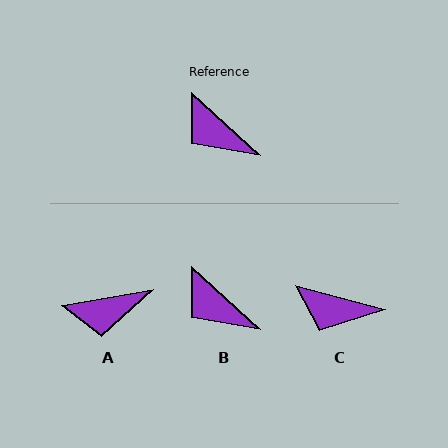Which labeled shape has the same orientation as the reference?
B.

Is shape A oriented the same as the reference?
No, it is off by about 52 degrees.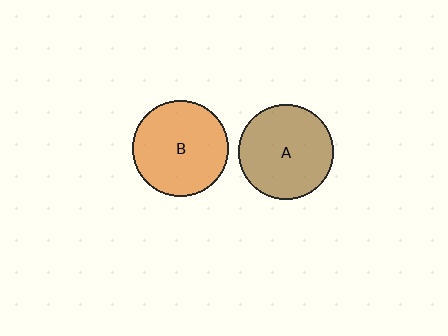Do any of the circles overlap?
No, none of the circles overlap.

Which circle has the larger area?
Circle B (orange).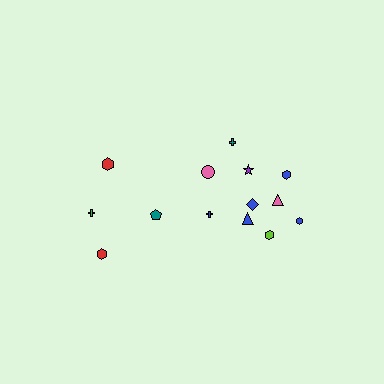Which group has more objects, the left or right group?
The right group.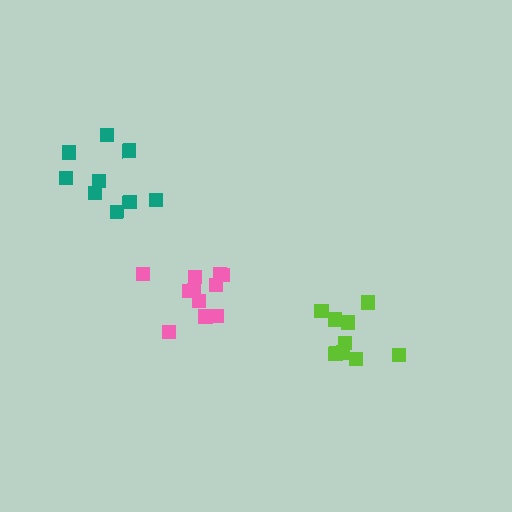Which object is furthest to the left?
The teal cluster is leftmost.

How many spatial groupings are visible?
There are 3 spatial groupings.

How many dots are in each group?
Group 1: 10 dots, Group 2: 9 dots, Group 3: 11 dots (30 total).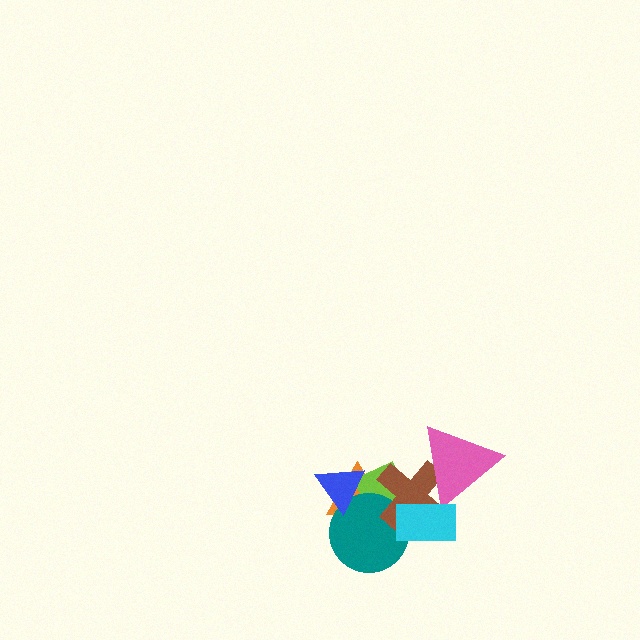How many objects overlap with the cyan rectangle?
3 objects overlap with the cyan rectangle.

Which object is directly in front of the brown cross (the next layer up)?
The pink triangle is directly in front of the brown cross.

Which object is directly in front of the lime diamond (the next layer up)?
The teal circle is directly in front of the lime diamond.